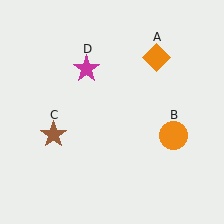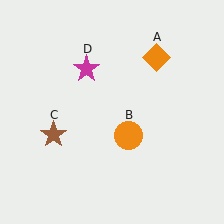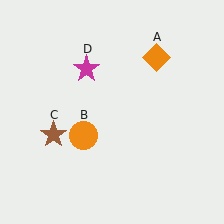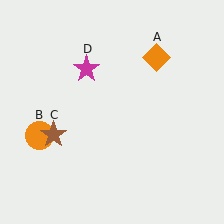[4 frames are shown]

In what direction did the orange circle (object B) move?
The orange circle (object B) moved left.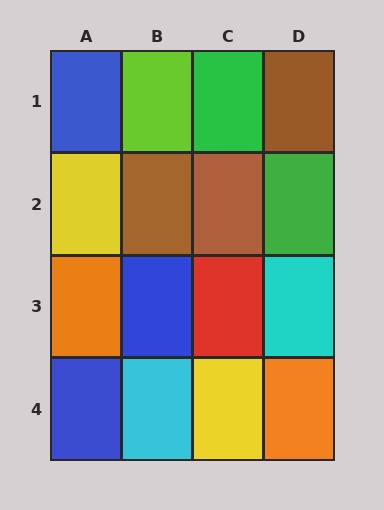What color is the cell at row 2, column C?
Brown.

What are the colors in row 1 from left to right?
Blue, lime, green, brown.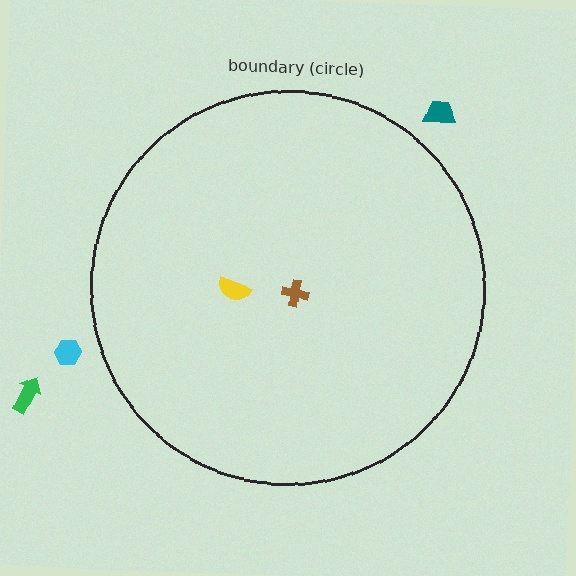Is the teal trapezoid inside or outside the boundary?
Outside.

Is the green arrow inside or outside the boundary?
Outside.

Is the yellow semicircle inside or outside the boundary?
Inside.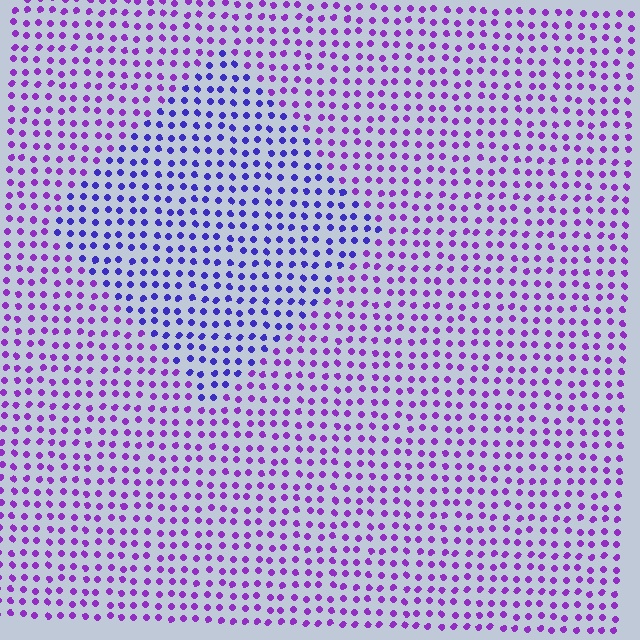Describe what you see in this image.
The image is filled with small purple elements in a uniform arrangement. A diamond-shaped region is visible where the elements are tinted to a slightly different hue, forming a subtle color boundary.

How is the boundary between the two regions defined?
The boundary is defined purely by a slight shift in hue (about 35 degrees). Spacing, size, and orientation are identical on both sides.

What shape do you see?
I see a diamond.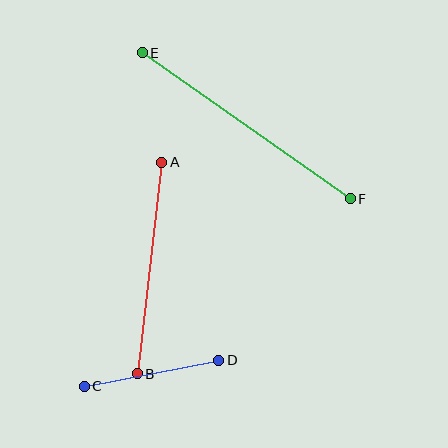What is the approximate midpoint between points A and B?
The midpoint is at approximately (149, 268) pixels.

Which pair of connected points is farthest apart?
Points E and F are farthest apart.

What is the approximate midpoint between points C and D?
The midpoint is at approximately (151, 373) pixels.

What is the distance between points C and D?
The distance is approximately 137 pixels.